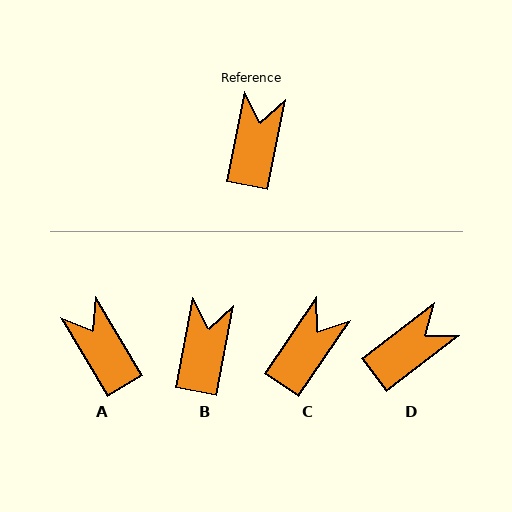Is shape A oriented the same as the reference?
No, it is off by about 42 degrees.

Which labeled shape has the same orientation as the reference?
B.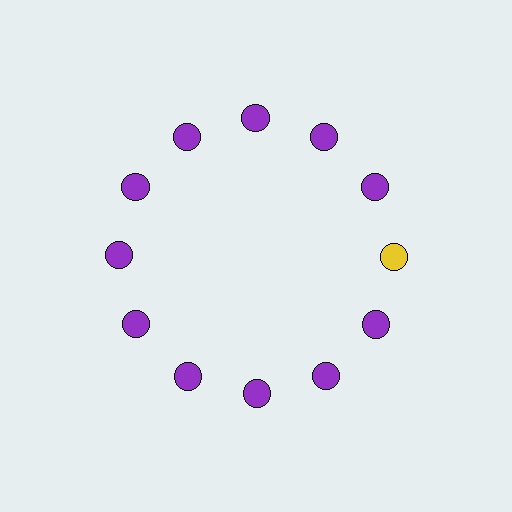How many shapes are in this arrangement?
There are 12 shapes arranged in a ring pattern.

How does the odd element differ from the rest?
It has a different color: yellow instead of purple.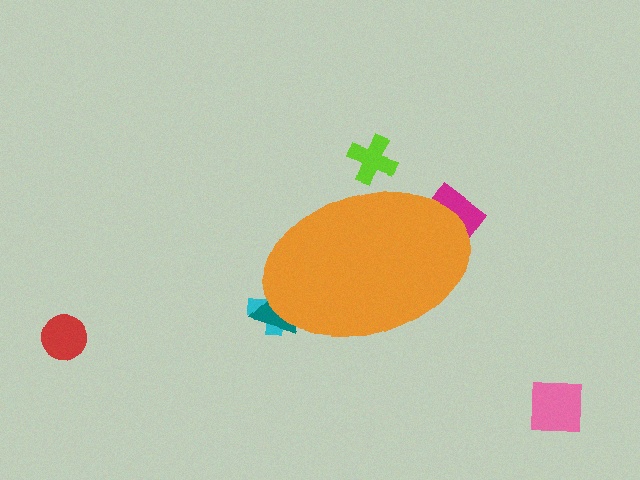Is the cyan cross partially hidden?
Yes, the cyan cross is partially hidden behind the orange ellipse.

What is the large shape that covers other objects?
An orange ellipse.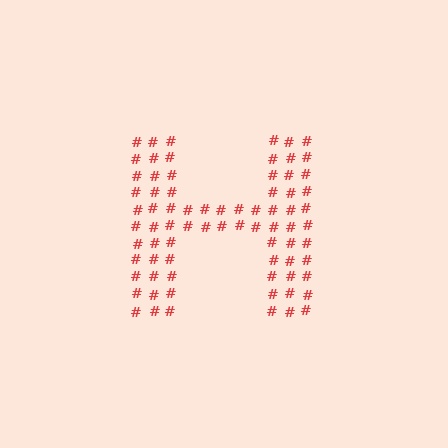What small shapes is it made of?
It is made of small hash symbols.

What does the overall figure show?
The overall figure shows the letter H.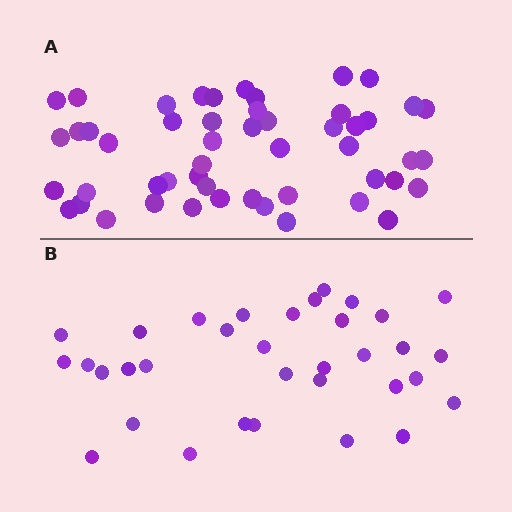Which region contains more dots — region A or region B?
Region A (the top region) has more dots.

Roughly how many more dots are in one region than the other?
Region A has approximately 15 more dots than region B.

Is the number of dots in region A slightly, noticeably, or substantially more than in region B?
Region A has substantially more. The ratio is roughly 1.5 to 1.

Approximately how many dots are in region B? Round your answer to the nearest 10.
About 30 dots. (The exact count is 34, which rounds to 30.)